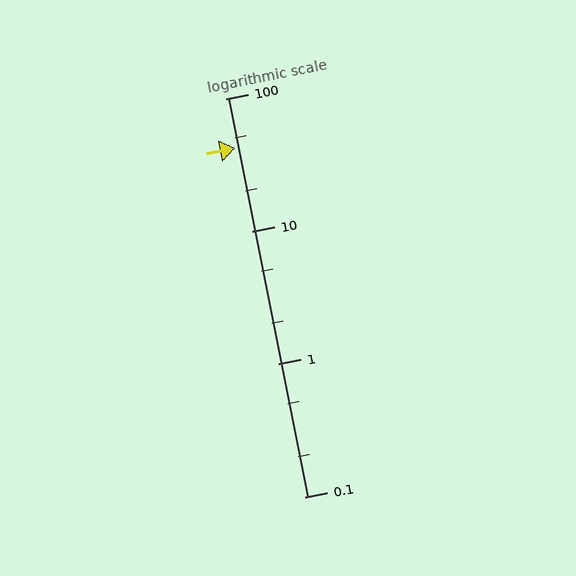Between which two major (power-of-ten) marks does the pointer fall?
The pointer is between 10 and 100.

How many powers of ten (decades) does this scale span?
The scale spans 3 decades, from 0.1 to 100.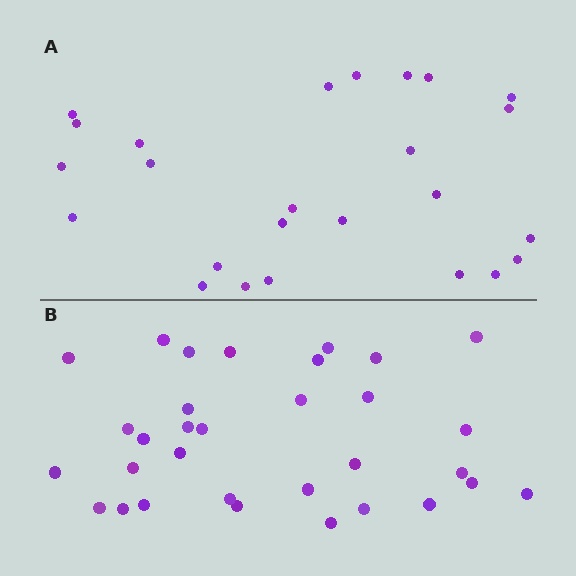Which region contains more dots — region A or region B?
Region B (the bottom region) has more dots.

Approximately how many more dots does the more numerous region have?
Region B has roughly 8 or so more dots than region A.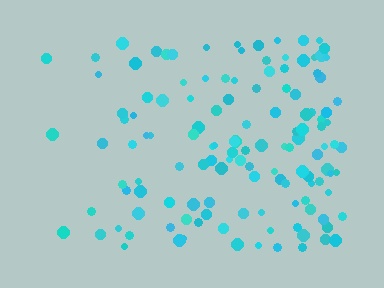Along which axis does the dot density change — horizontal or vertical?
Horizontal.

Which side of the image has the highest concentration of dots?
The right.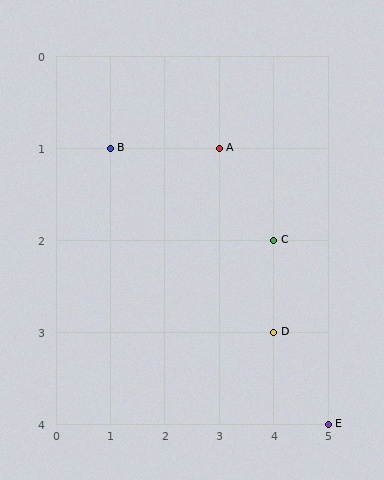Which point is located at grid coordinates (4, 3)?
Point D is at (4, 3).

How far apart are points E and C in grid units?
Points E and C are 1 column and 2 rows apart (about 2.2 grid units diagonally).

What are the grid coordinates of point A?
Point A is at grid coordinates (3, 1).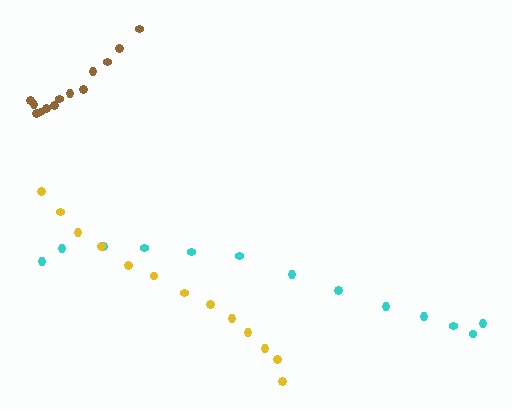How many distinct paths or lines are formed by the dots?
There are 3 distinct paths.